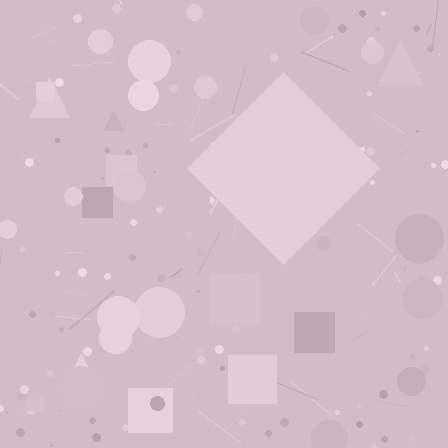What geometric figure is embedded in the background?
A diamond is embedded in the background.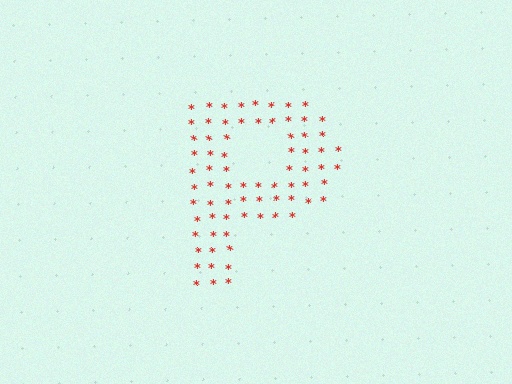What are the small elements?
The small elements are asterisks.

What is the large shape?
The large shape is the letter P.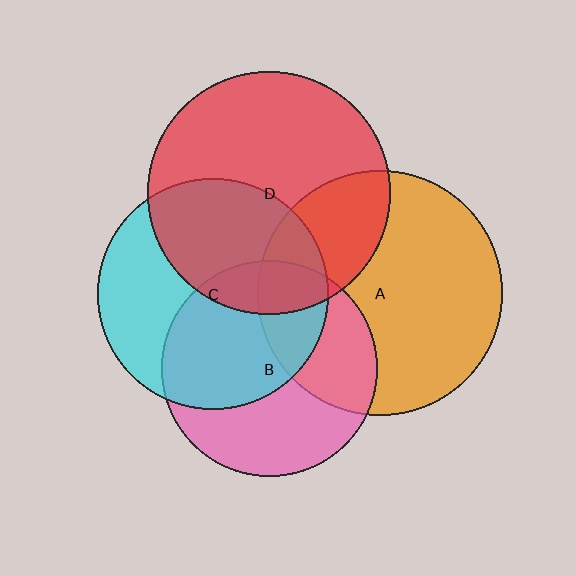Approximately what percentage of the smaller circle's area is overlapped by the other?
Approximately 20%.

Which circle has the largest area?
Circle A (orange).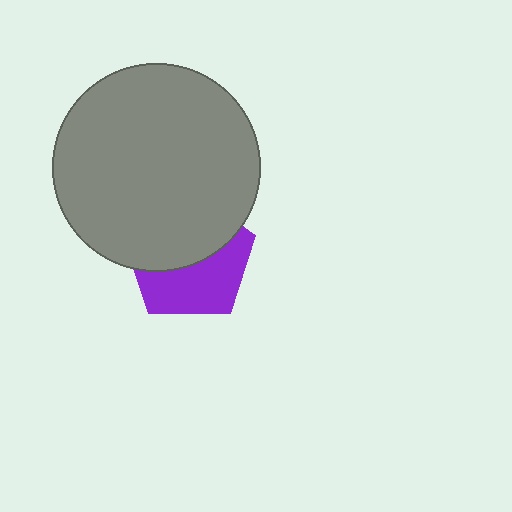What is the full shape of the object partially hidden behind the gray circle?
The partially hidden object is a purple pentagon.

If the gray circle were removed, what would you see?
You would see the complete purple pentagon.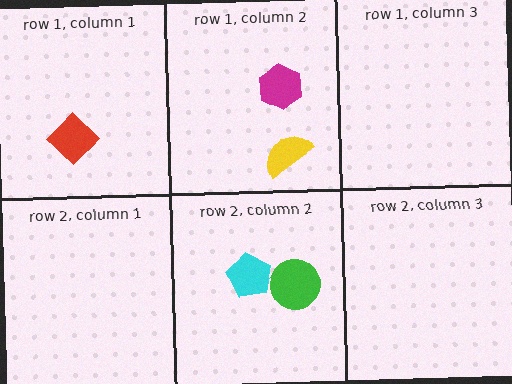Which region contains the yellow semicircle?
The row 1, column 2 region.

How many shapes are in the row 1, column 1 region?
1.